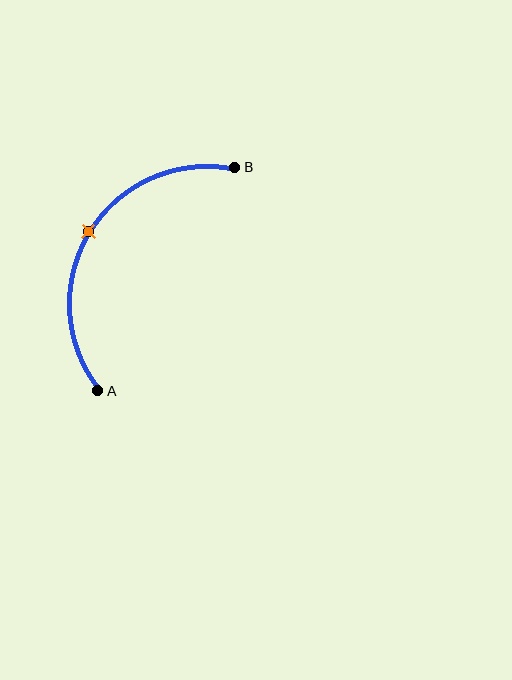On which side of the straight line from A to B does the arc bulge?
The arc bulges to the left of the straight line connecting A and B.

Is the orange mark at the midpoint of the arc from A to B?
Yes. The orange mark lies on the arc at equal arc-length from both A and B — it is the arc midpoint.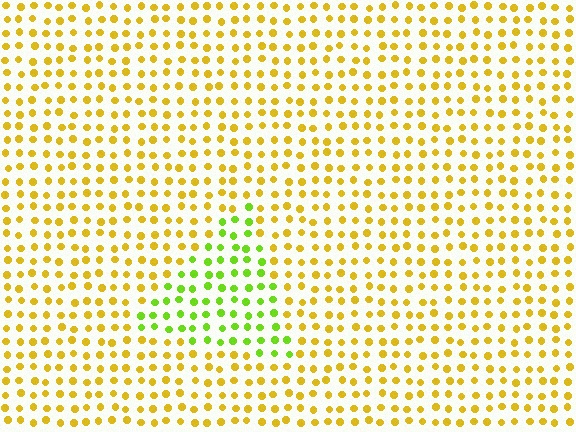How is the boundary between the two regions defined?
The boundary is defined purely by a slight shift in hue (about 46 degrees). Spacing, size, and orientation are identical on both sides.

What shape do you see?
I see a triangle.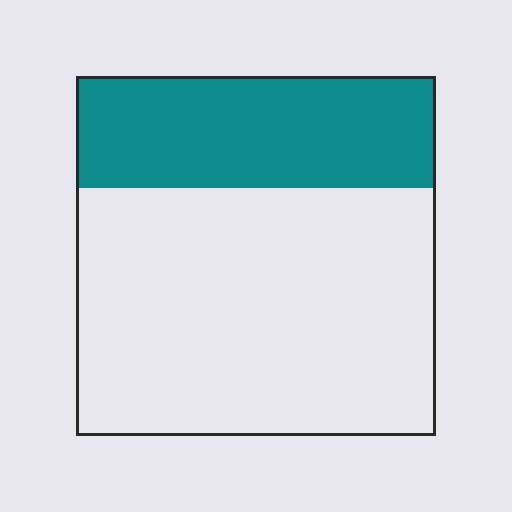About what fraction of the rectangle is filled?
About one third (1/3).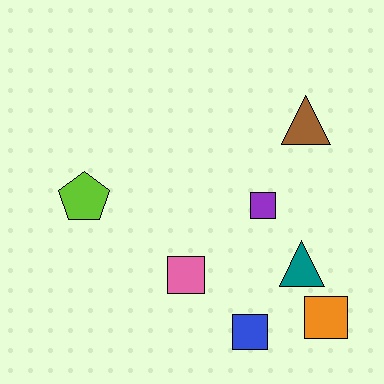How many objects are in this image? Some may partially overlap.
There are 7 objects.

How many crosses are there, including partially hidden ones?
There are no crosses.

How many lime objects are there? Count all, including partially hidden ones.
There is 1 lime object.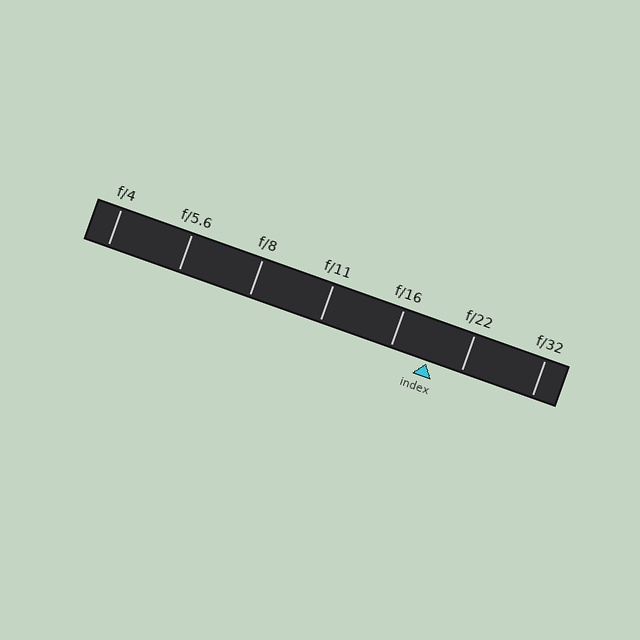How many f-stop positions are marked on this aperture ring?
There are 7 f-stop positions marked.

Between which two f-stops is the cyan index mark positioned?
The index mark is between f/16 and f/22.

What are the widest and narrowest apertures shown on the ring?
The widest aperture shown is f/4 and the narrowest is f/32.